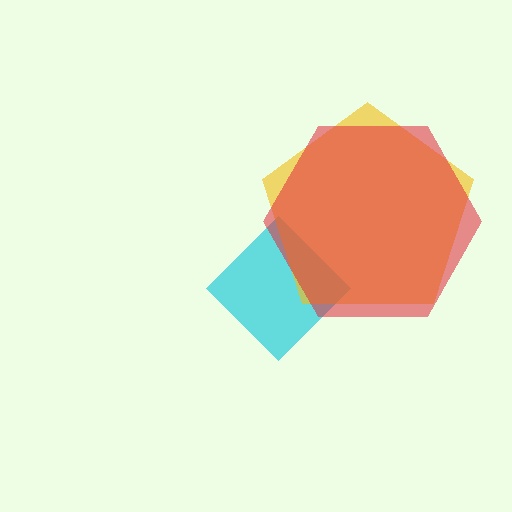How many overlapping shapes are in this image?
There are 3 overlapping shapes in the image.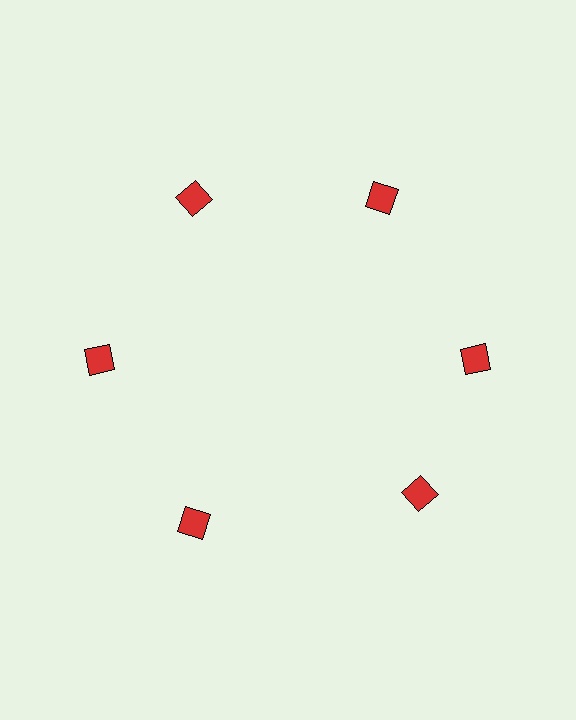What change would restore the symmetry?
The symmetry would be restored by rotating it back into even spacing with its neighbors so that all 6 squares sit at equal angles and equal distance from the center.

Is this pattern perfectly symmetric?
No. The 6 red squares are arranged in a ring, but one element near the 5 o'clock position is rotated out of alignment along the ring, breaking the 6-fold rotational symmetry.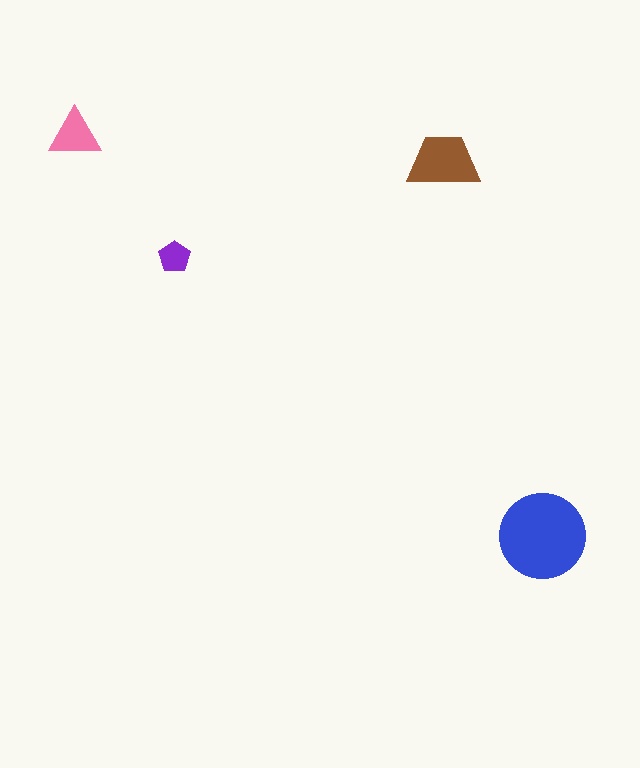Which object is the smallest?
The purple pentagon.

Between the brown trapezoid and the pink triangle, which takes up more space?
The brown trapezoid.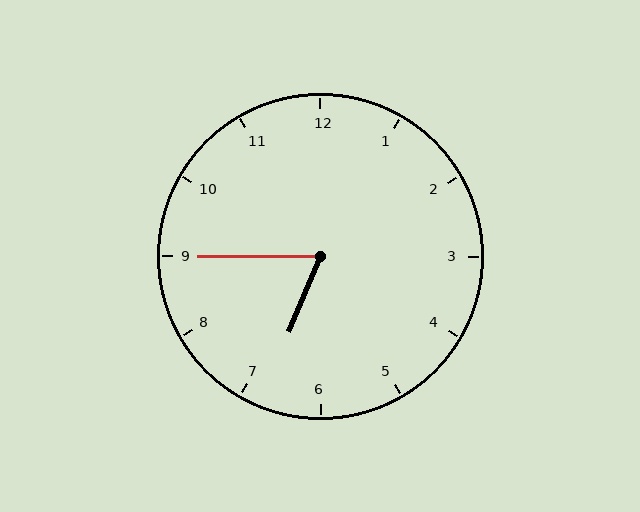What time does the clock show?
6:45.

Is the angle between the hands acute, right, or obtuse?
It is acute.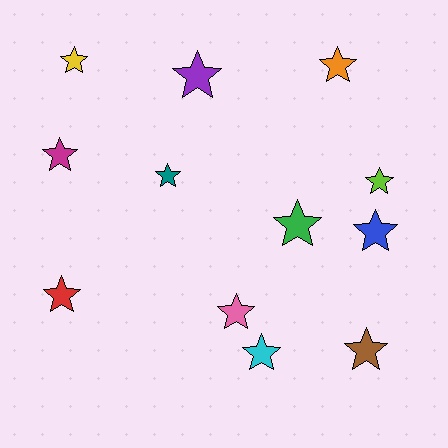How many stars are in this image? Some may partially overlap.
There are 12 stars.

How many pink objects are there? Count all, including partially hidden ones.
There is 1 pink object.